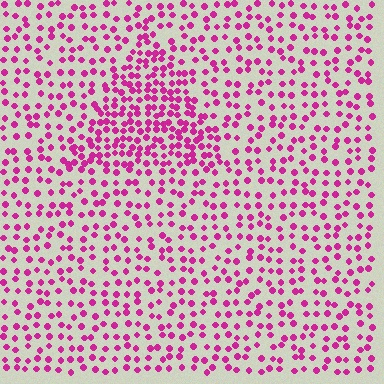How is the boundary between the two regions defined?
The boundary is defined by a change in element density (approximately 1.9x ratio). All elements are the same color, size, and shape.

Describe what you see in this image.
The image contains small magenta elements arranged at two different densities. A triangle-shaped region is visible where the elements are more densely packed than the surrounding area.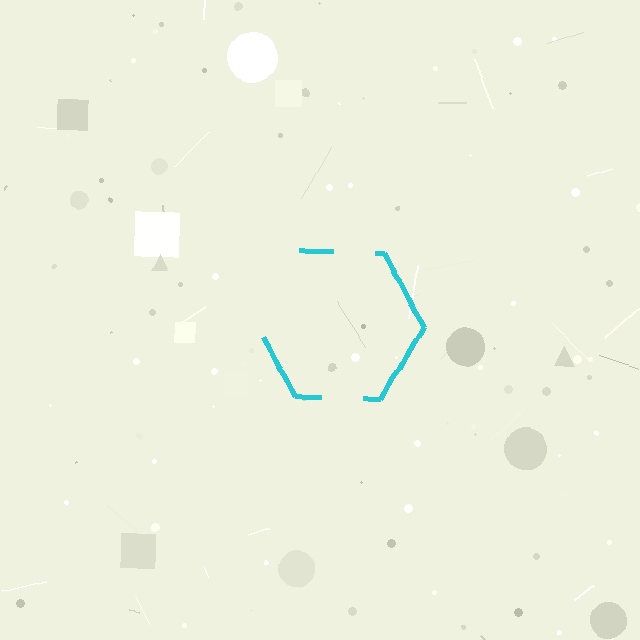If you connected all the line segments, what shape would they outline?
They would outline a hexagon.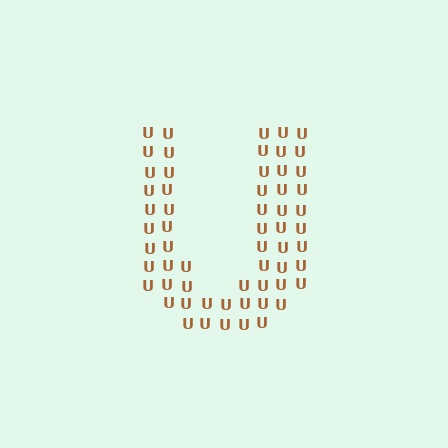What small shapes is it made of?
It is made of small letter U's.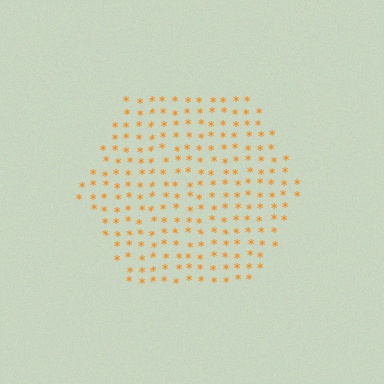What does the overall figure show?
The overall figure shows a hexagon.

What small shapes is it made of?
It is made of small asterisks.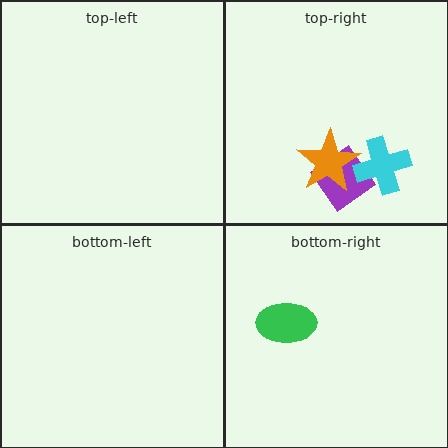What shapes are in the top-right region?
The purple diamond, the cyan cross, the orange star.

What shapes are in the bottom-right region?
The green ellipse.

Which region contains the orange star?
The top-right region.